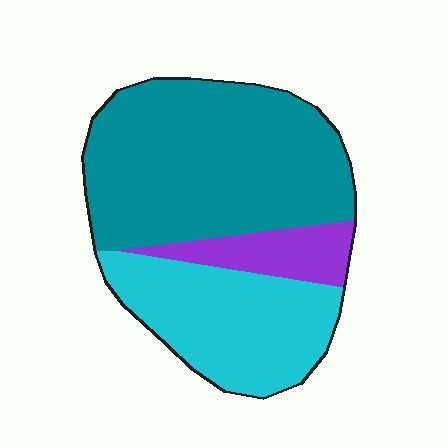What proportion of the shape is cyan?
Cyan takes up about one third (1/3) of the shape.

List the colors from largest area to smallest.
From largest to smallest: teal, cyan, purple.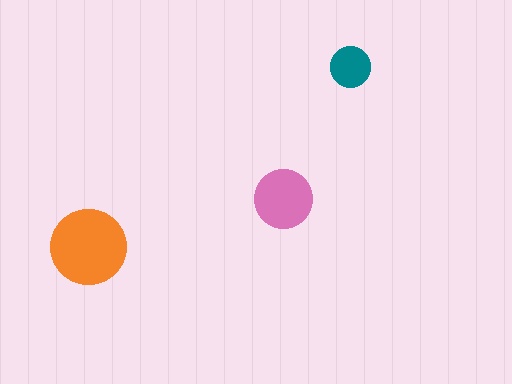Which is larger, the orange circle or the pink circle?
The orange one.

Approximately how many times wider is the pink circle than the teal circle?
About 1.5 times wider.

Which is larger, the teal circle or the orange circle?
The orange one.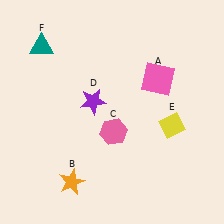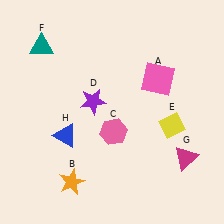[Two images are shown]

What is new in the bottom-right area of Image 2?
A magenta triangle (G) was added in the bottom-right area of Image 2.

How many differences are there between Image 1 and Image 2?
There are 2 differences between the two images.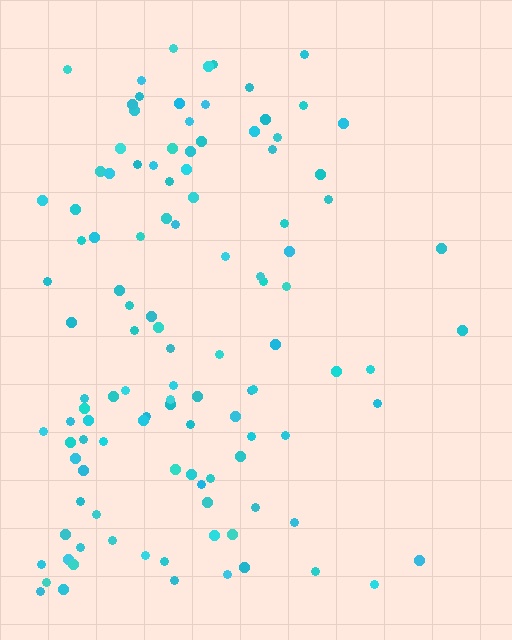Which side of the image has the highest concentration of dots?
The left.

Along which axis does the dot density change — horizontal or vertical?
Horizontal.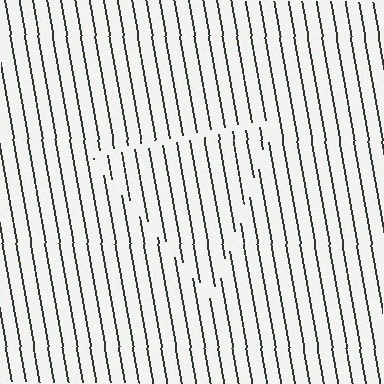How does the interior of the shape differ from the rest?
The interior of the shape contains the same grating, shifted by half a period — the contour is defined by the phase discontinuity where line-ends from the inner and outer gratings abut.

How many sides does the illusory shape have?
3 sides — the line-ends trace a triangle.